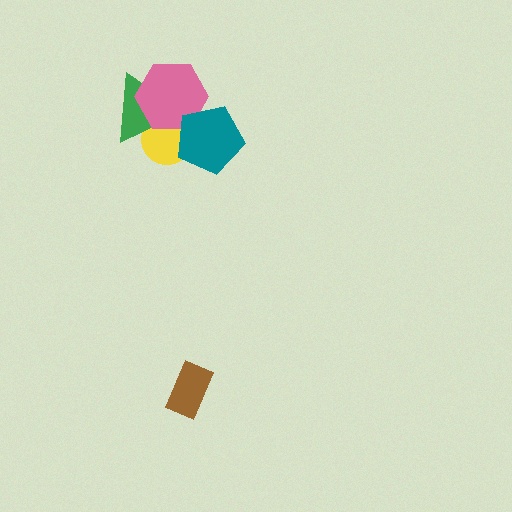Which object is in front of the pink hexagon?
The teal pentagon is in front of the pink hexagon.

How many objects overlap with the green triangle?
2 objects overlap with the green triangle.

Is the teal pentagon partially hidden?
No, no other shape covers it.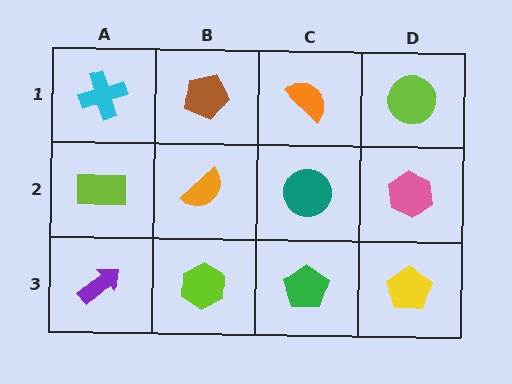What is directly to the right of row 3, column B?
A green pentagon.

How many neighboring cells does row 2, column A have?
3.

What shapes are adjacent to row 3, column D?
A pink hexagon (row 2, column D), a green pentagon (row 3, column C).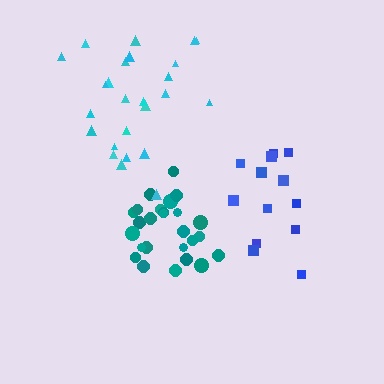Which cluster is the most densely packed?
Teal.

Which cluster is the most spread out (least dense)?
Cyan.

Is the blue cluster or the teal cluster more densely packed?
Teal.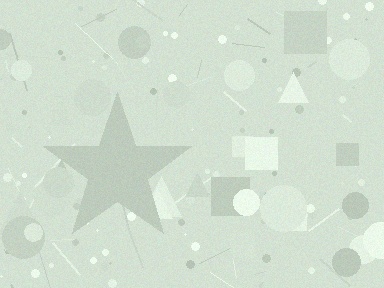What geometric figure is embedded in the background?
A star is embedded in the background.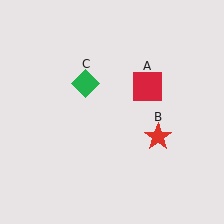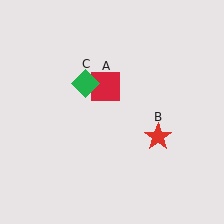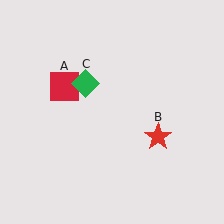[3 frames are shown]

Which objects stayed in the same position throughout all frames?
Red star (object B) and green diamond (object C) remained stationary.